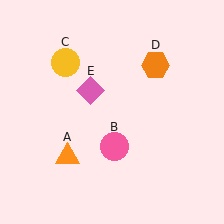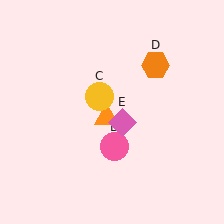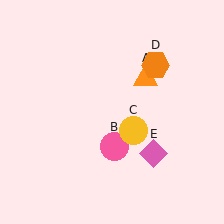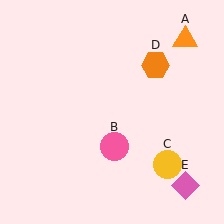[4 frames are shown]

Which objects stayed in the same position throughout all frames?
Pink circle (object B) and orange hexagon (object D) remained stationary.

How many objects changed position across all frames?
3 objects changed position: orange triangle (object A), yellow circle (object C), pink diamond (object E).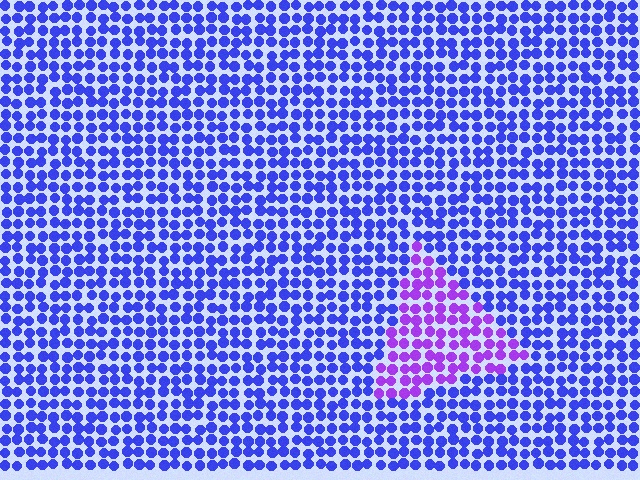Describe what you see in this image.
The image is filled with small blue elements in a uniform arrangement. A triangle-shaped region is visible where the elements are tinted to a slightly different hue, forming a subtle color boundary.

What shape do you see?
I see a triangle.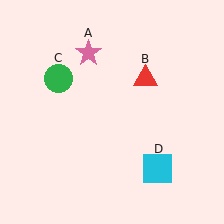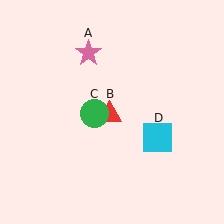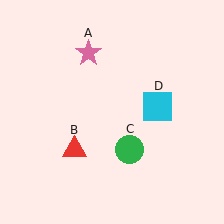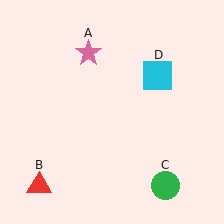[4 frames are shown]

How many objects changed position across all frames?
3 objects changed position: red triangle (object B), green circle (object C), cyan square (object D).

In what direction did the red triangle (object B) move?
The red triangle (object B) moved down and to the left.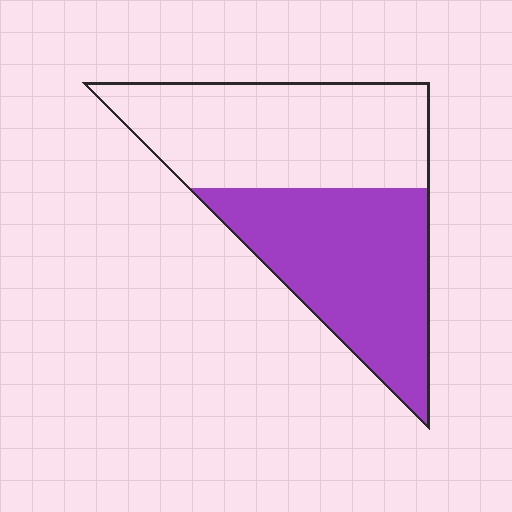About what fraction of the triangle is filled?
About one half (1/2).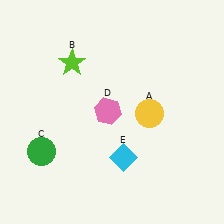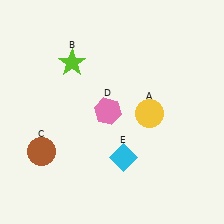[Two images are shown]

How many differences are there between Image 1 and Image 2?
There is 1 difference between the two images.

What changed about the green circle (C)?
In Image 1, C is green. In Image 2, it changed to brown.